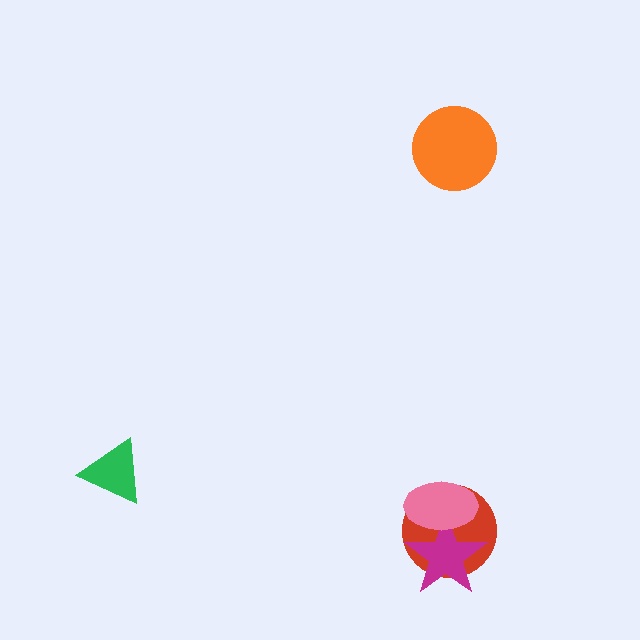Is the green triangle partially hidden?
No, no other shape covers it.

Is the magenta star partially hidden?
Yes, it is partially covered by another shape.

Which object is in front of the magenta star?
The pink ellipse is in front of the magenta star.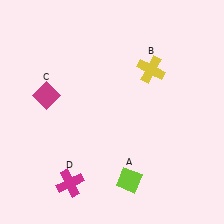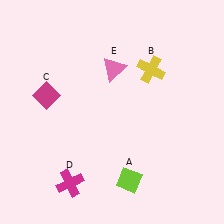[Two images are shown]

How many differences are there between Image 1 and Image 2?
There is 1 difference between the two images.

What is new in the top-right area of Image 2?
A pink triangle (E) was added in the top-right area of Image 2.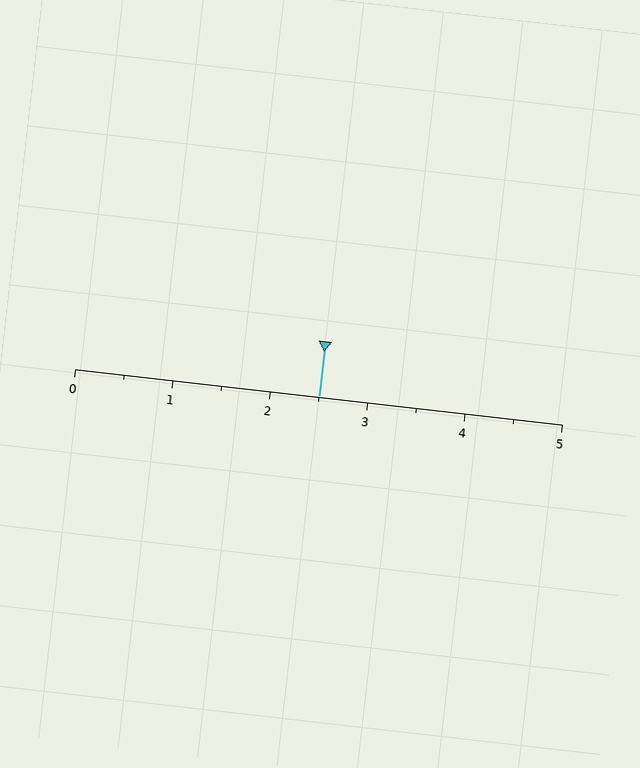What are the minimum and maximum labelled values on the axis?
The axis runs from 0 to 5.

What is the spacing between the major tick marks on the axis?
The major ticks are spaced 1 apart.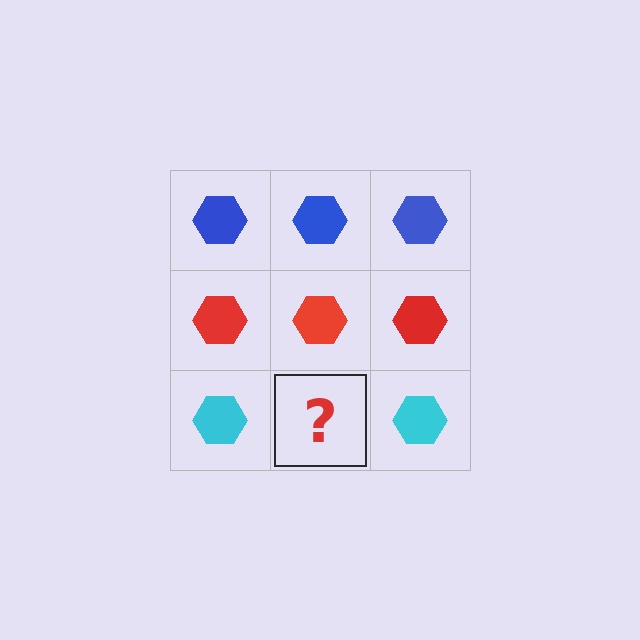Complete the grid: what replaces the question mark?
The question mark should be replaced with a cyan hexagon.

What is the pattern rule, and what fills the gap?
The rule is that each row has a consistent color. The gap should be filled with a cyan hexagon.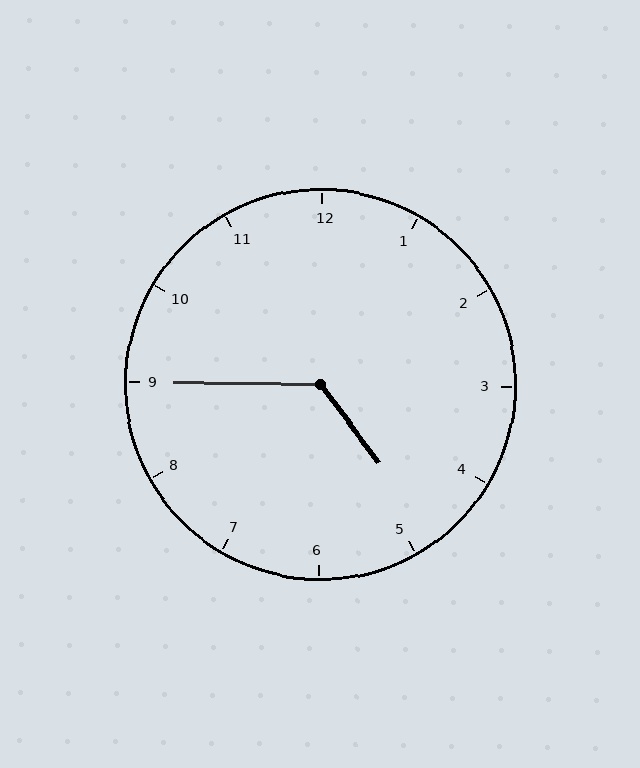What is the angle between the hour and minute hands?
Approximately 128 degrees.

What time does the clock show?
4:45.